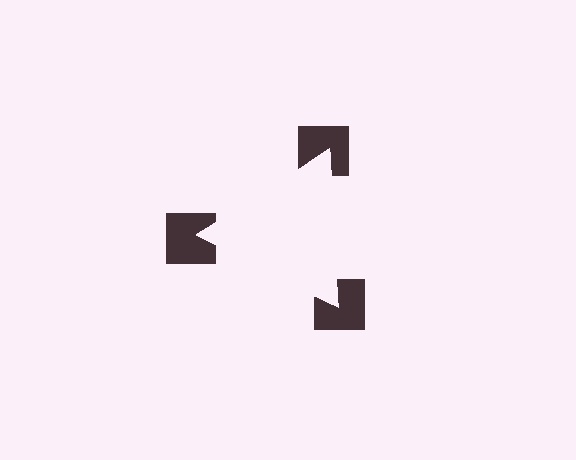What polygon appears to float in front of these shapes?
An illusory triangle — its edges are inferred from the aligned wedge cuts in the notched squares, not physically drawn.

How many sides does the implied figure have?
3 sides.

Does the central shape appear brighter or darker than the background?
It typically appears slightly brighter than the background, even though no actual brightness change is drawn.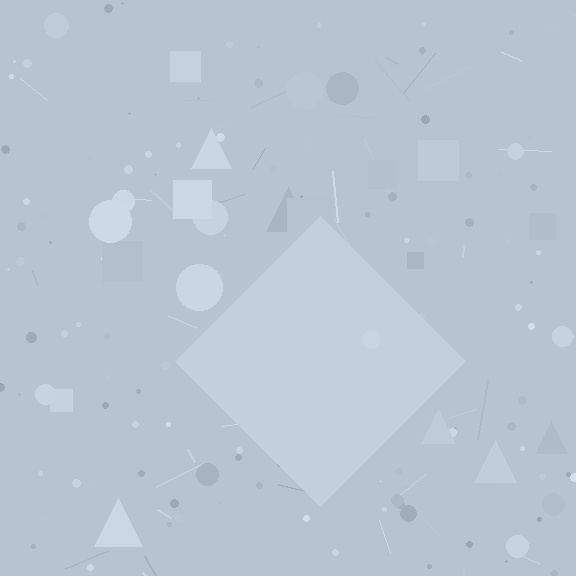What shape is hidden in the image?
A diamond is hidden in the image.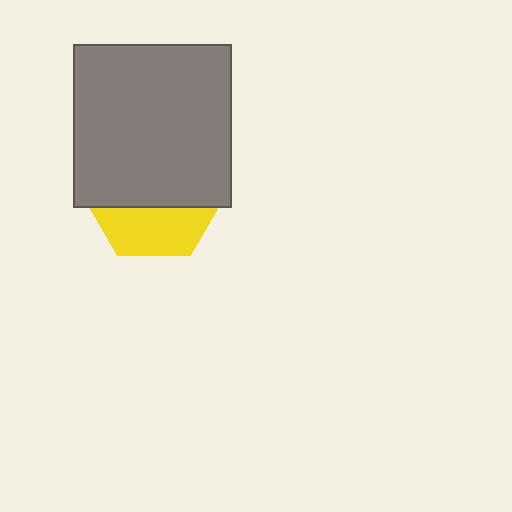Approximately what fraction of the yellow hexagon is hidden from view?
Roughly 65% of the yellow hexagon is hidden behind the gray rectangle.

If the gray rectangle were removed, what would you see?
You would see the complete yellow hexagon.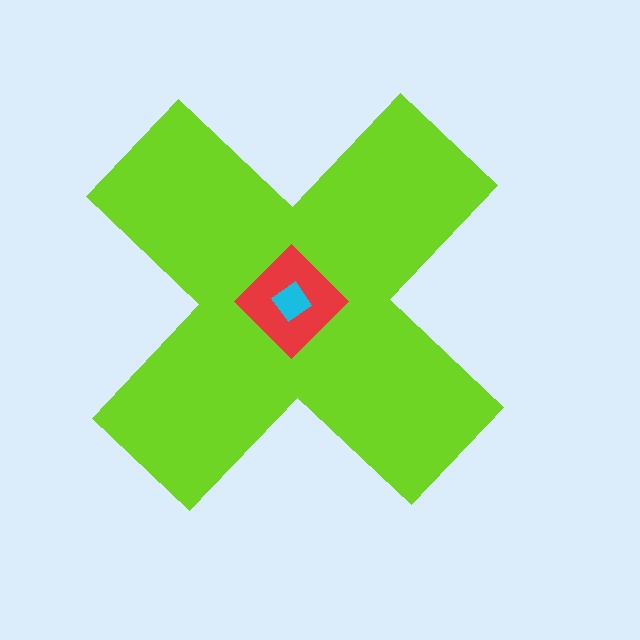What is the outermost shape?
The lime cross.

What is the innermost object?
The cyan diamond.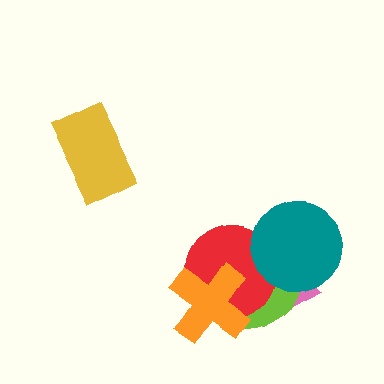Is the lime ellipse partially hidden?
Yes, it is partially covered by another shape.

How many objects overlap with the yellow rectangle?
0 objects overlap with the yellow rectangle.